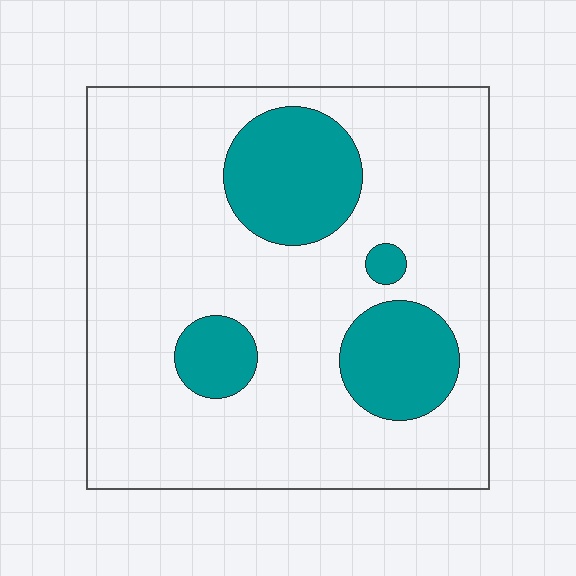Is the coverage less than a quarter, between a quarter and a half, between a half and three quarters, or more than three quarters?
Less than a quarter.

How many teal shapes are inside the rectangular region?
4.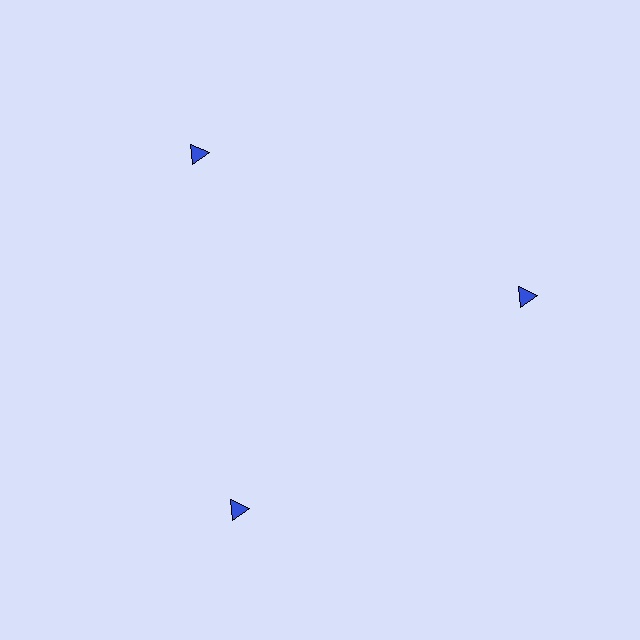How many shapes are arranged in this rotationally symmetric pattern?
There are 3 shapes, arranged in 3 groups of 1.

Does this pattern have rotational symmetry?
Yes, this pattern has 3-fold rotational symmetry. It looks the same after rotating 120 degrees around the center.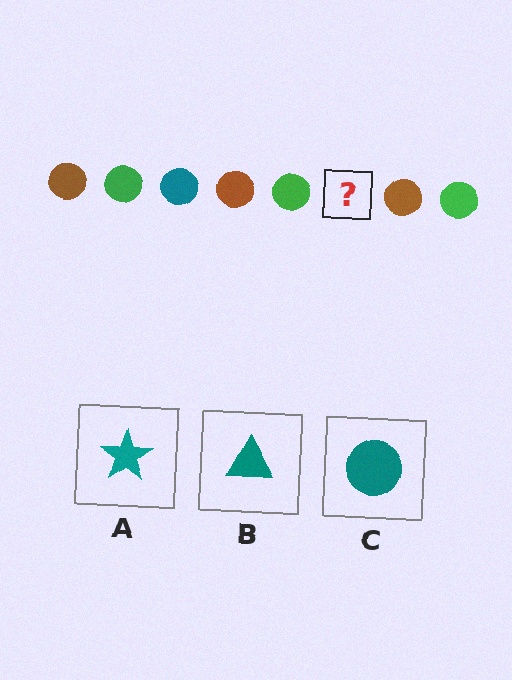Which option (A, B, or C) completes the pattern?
C.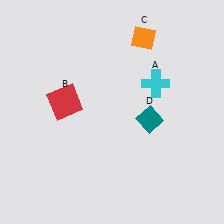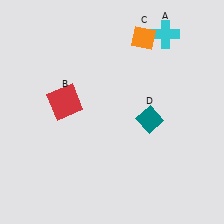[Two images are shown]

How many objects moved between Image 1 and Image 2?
1 object moved between the two images.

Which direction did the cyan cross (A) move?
The cyan cross (A) moved up.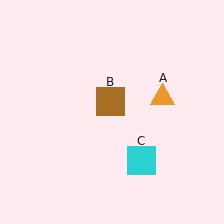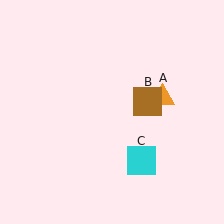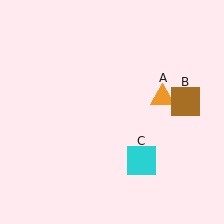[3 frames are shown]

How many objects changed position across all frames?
1 object changed position: brown square (object B).